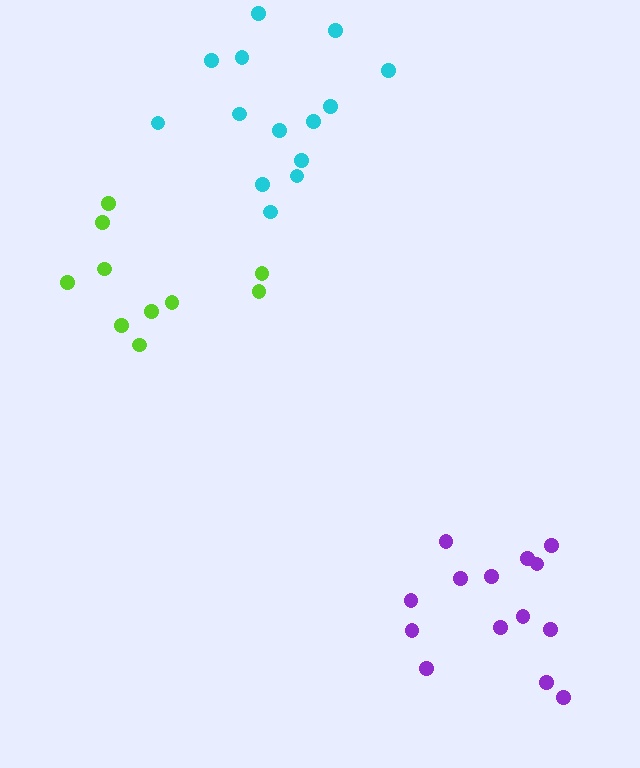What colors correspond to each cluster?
The clusters are colored: cyan, purple, lime.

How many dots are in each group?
Group 1: 14 dots, Group 2: 14 dots, Group 3: 10 dots (38 total).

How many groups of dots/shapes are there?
There are 3 groups.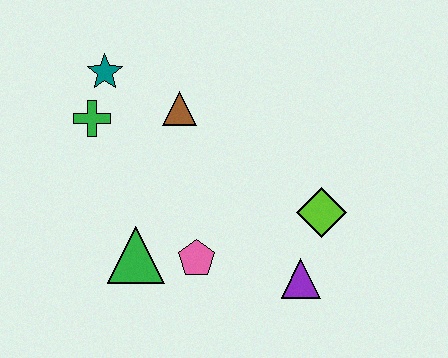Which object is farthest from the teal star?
The purple triangle is farthest from the teal star.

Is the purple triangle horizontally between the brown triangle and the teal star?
No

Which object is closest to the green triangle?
The pink pentagon is closest to the green triangle.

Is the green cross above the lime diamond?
Yes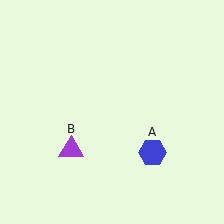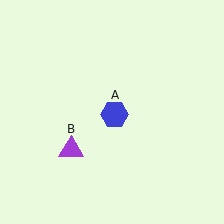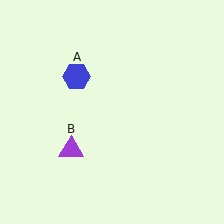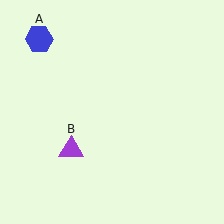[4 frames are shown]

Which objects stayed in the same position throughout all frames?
Purple triangle (object B) remained stationary.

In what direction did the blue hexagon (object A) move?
The blue hexagon (object A) moved up and to the left.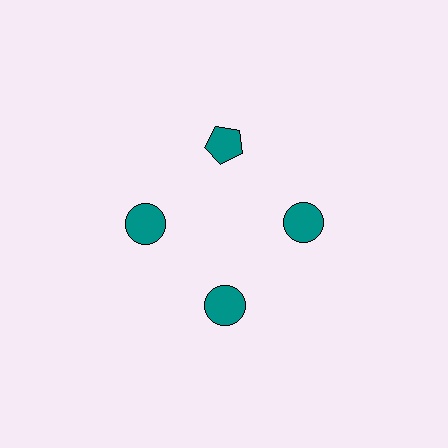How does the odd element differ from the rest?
It has a different shape: pentagon instead of circle.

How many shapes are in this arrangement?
There are 4 shapes arranged in a ring pattern.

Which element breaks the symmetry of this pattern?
The teal pentagon at roughly the 12 o'clock position breaks the symmetry. All other shapes are teal circles.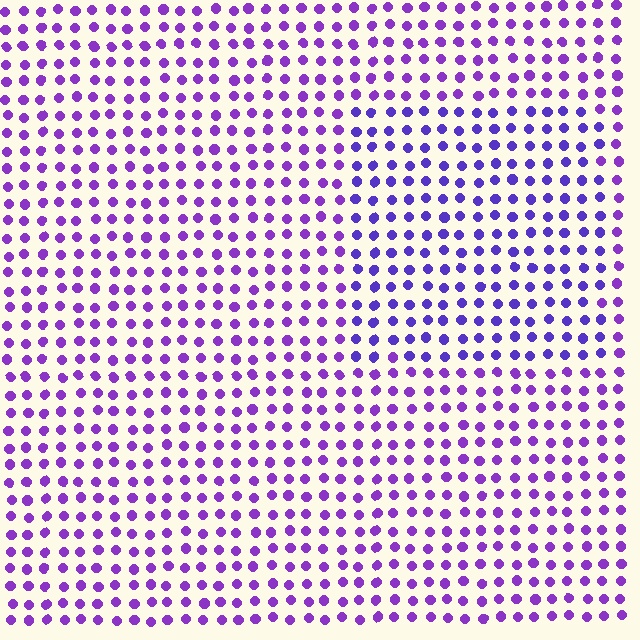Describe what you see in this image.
The image is filled with small purple elements in a uniform arrangement. A rectangle-shaped region is visible where the elements are tinted to a slightly different hue, forming a subtle color boundary.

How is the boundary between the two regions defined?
The boundary is defined purely by a slight shift in hue (about 22 degrees). Spacing, size, and orientation are identical on both sides.